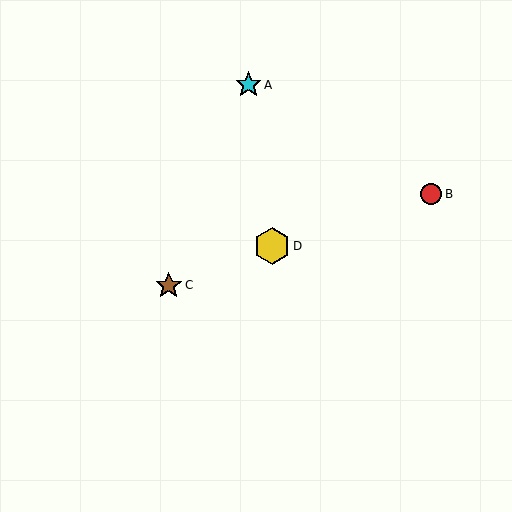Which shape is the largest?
The yellow hexagon (labeled D) is the largest.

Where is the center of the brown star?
The center of the brown star is at (169, 285).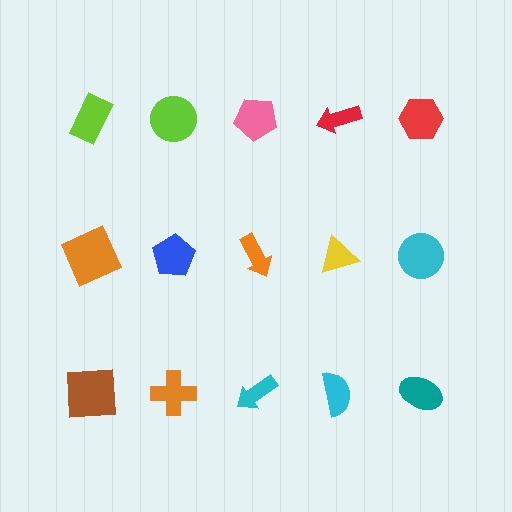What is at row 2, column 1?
An orange square.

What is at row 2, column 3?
An orange arrow.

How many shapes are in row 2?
5 shapes.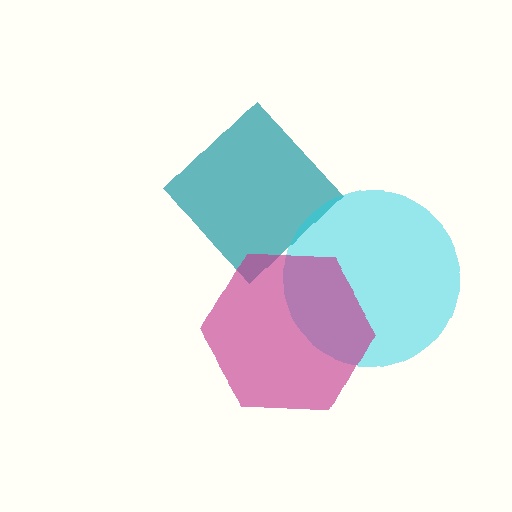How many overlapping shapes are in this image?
There are 3 overlapping shapes in the image.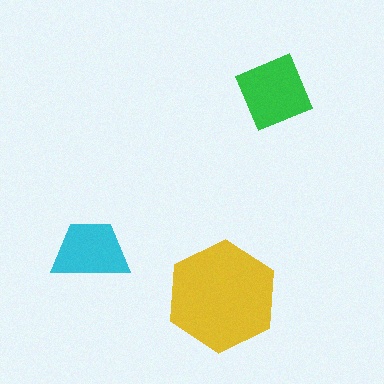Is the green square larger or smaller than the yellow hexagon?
Smaller.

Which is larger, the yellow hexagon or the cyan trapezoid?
The yellow hexagon.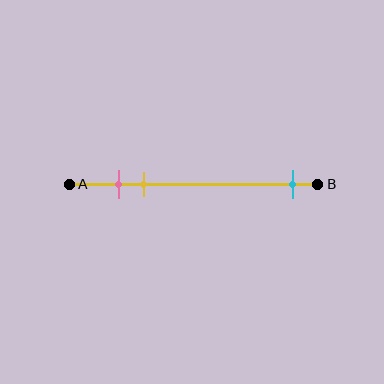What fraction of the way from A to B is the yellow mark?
The yellow mark is approximately 30% (0.3) of the way from A to B.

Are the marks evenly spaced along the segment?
No, the marks are not evenly spaced.